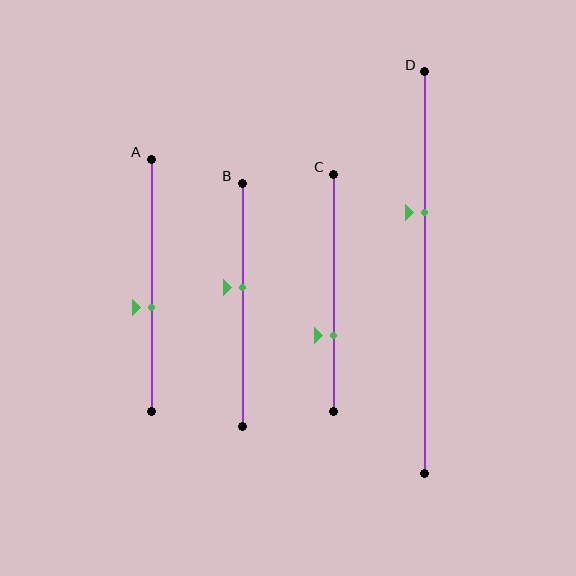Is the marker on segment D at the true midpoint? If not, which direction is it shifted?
No, the marker on segment D is shifted upward by about 15% of the segment length.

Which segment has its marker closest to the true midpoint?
Segment B has its marker closest to the true midpoint.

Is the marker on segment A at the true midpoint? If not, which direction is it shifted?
No, the marker on segment A is shifted downward by about 9% of the segment length.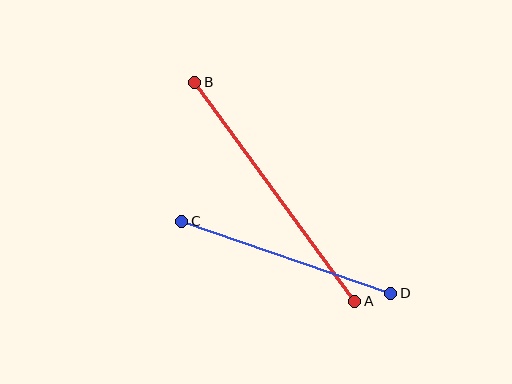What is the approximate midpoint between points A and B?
The midpoint is at approximately (275, 192) pixels.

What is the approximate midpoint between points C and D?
The midpoint is at approximately (286, 257) pixels.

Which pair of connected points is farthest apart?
Points A and B are farthest apart.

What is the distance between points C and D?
The distance is approximately 221 pixels.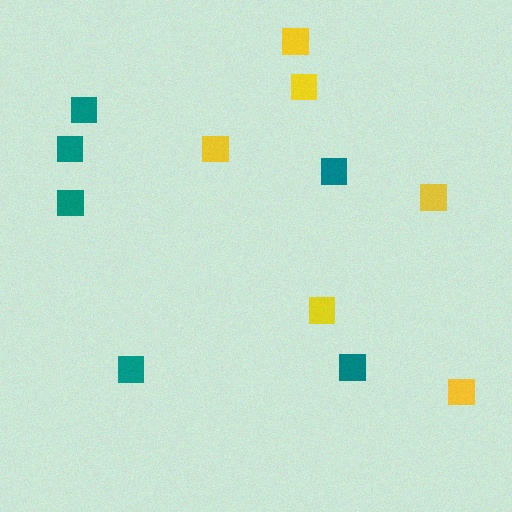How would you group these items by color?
There are 2 groups: one group of teal squares (6) and one group of yellow squares (6).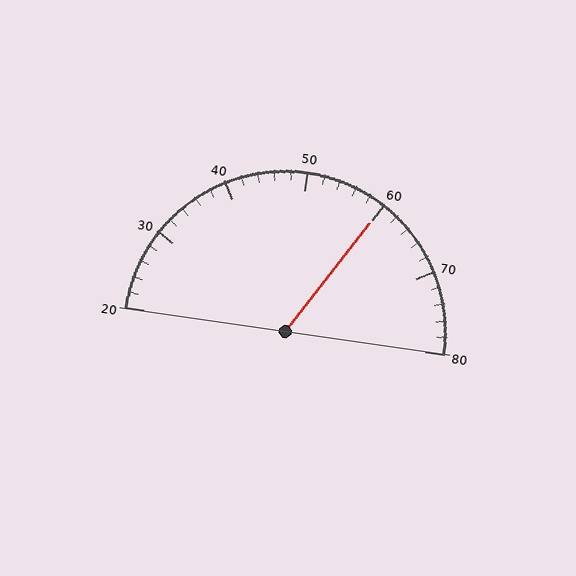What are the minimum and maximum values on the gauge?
The gauge ranges from 20 to 80.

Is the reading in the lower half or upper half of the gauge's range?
The reading is in the upper half of the range (20 to 80).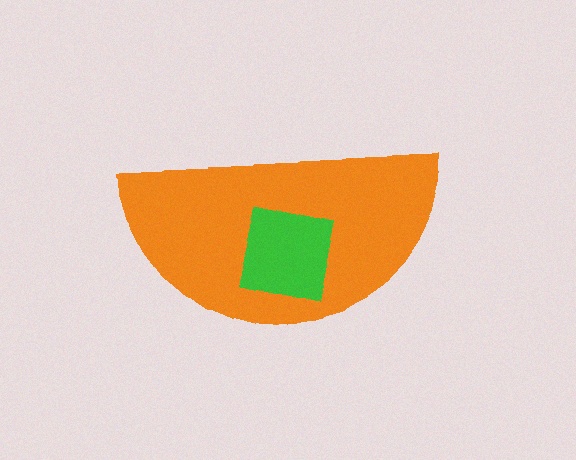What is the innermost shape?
The green square.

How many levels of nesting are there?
2.